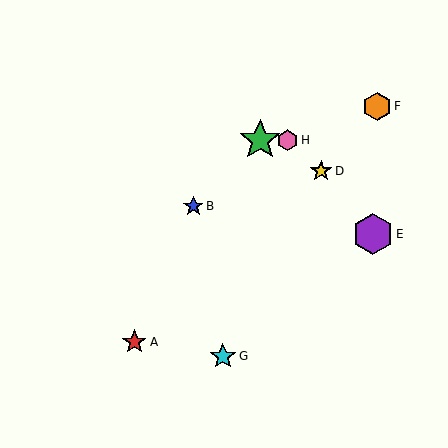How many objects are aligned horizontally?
2 objects (C, H) are aligned horizontally.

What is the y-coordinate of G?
Object G is at y≈356.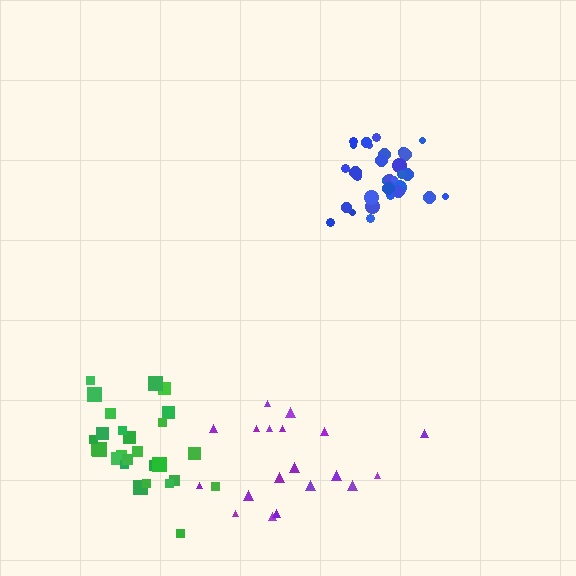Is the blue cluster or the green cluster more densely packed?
Blue.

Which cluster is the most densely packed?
Blue.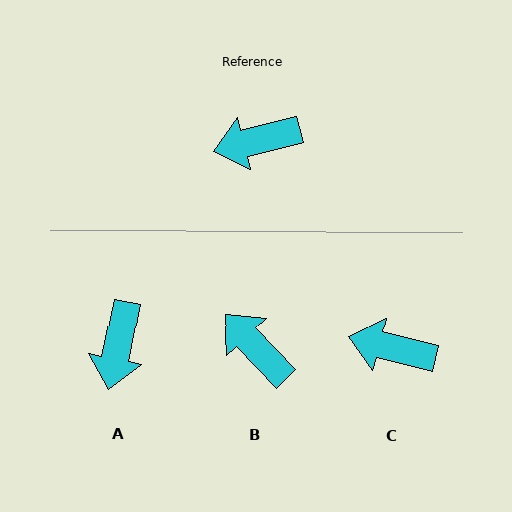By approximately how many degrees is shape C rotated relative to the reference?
Approximately 28 degrees clockwise.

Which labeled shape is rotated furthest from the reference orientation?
A, about 64 degrees away.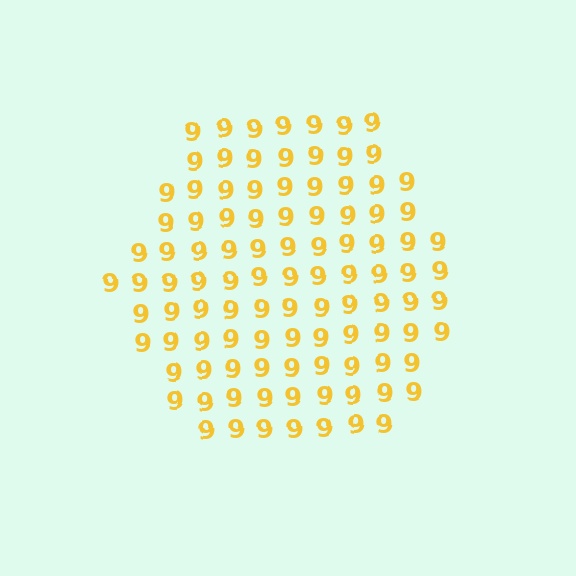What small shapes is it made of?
It is made of small digit 9's.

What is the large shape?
The large shape is a hexagon.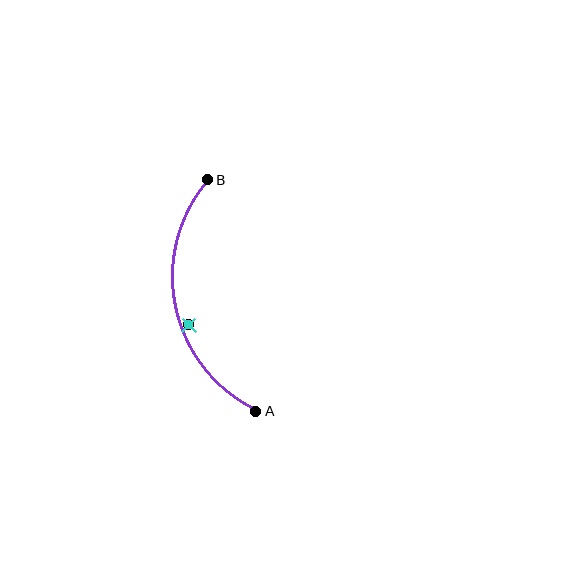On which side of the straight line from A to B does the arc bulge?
The arc bulges to the left of the straight line connecting A and B.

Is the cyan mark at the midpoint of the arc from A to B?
No — the cyan mark does not lie on the arc at all. It sits slightly inside the curve.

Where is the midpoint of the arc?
The arc midpoint is the point on the curve farthest from the straight line joining A and B. It sits to the left of that line.